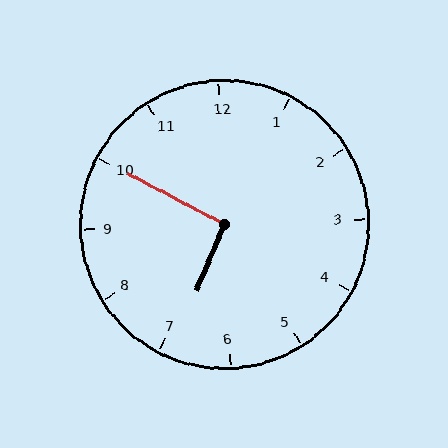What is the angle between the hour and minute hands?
Approximately 95 degrees.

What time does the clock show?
6:50.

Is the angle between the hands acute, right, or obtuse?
It is right.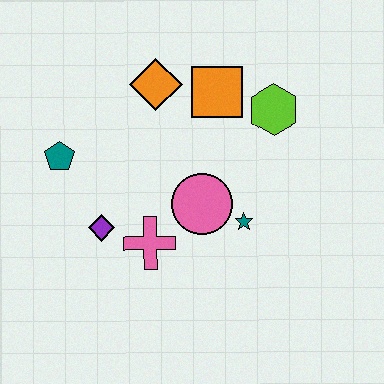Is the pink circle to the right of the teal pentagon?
Yes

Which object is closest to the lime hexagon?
The orange square is closest to the lime hexagon.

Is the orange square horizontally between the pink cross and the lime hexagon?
Yes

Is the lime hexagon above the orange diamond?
No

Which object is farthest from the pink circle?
The teal pentagon is farthest from the pink circle.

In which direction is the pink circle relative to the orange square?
The pink circle is below the orange square.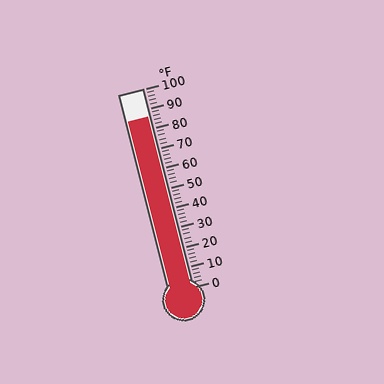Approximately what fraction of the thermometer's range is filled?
The thermometer is filled to approximately 85% of its range.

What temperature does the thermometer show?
The thermometer shows approximately 86°F.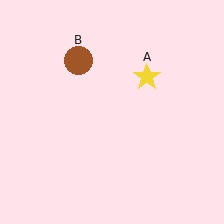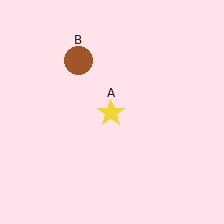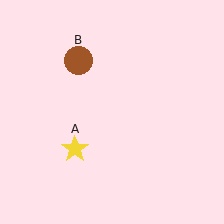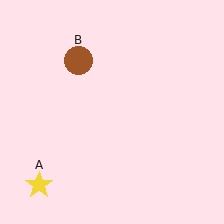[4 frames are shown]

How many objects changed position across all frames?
1 object changed position: yellow star (object A).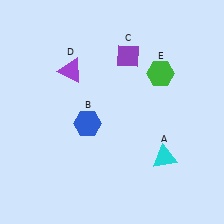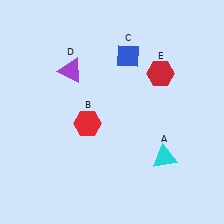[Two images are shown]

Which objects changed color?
B changed from blue to red. C changed from purple to blue. E changed from green to red.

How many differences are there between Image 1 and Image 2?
There are 3 differences between the two images.